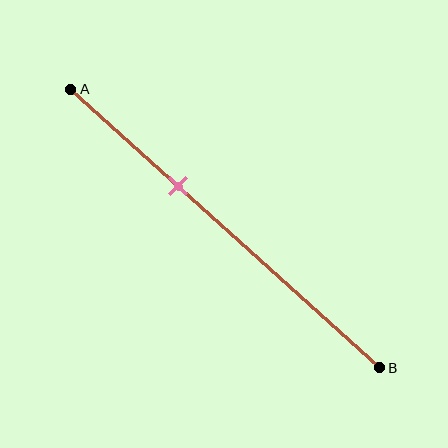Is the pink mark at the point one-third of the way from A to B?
Yes, the mark is approximately at the one-third point.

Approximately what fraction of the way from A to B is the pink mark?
The pink mark is approximately 35% of the way from A to B.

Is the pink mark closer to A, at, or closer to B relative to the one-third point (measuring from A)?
The pink mark is approximately at the one-third point of segment AB.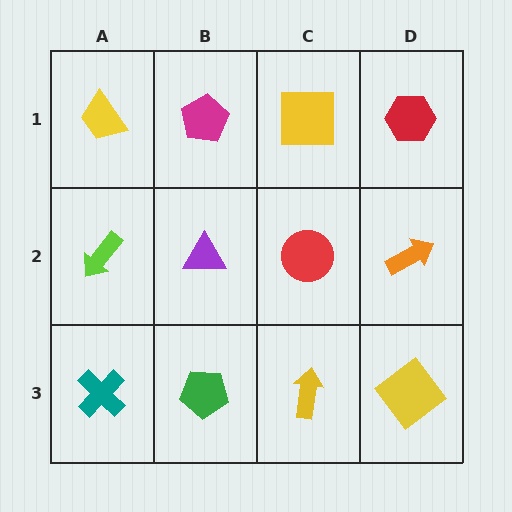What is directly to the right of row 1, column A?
A magenta pentagon.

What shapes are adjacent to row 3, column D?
An orange arrow (row 2, column D), a yellow arrow (row 3, column C).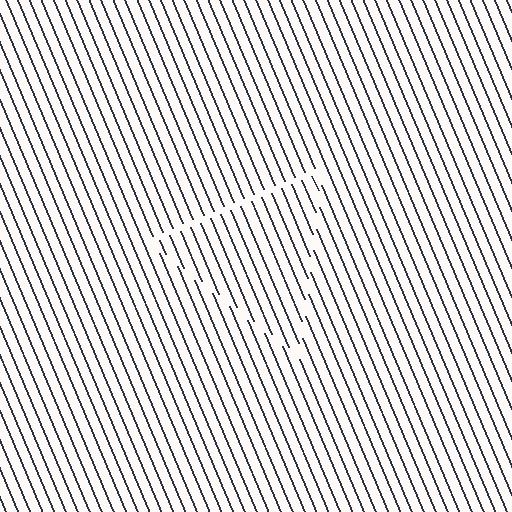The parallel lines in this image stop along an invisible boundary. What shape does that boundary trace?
An illusory triangle. The interior of the shape contains the same grating, shifted by half a period — the contour is defined by the phase discontinuity where line-ends from the inner and outer gratings abut.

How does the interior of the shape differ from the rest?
The interior of the shape contains the same grating, shifted by half a period — the contour is defined by the phase discontinuity where line-ends from the inner and outer gratings abut.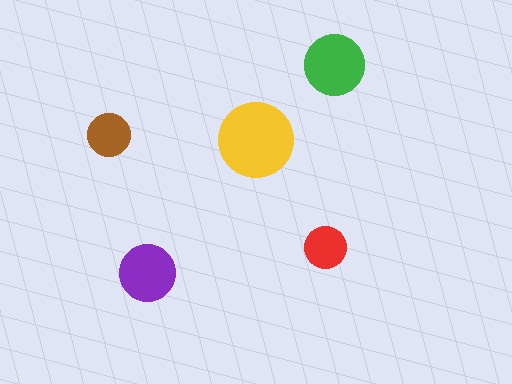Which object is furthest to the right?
The green circle is rightmost.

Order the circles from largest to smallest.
the yellow one, the green one, the purple one, the brown one, the red one.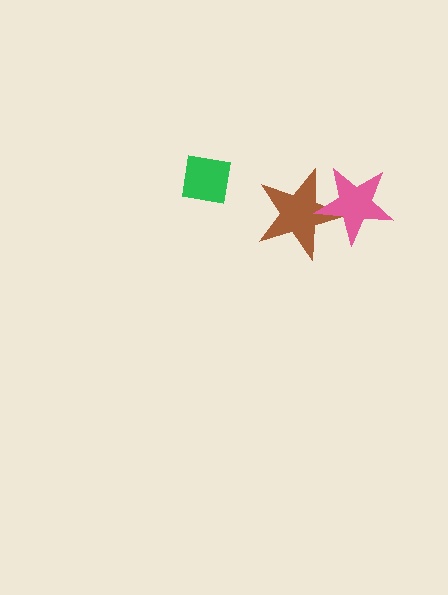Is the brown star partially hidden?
Yes, it is partially covered by another shape.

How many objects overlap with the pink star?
1 object overlaps with the pink star.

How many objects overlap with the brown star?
1 object overlaps with the brown star.